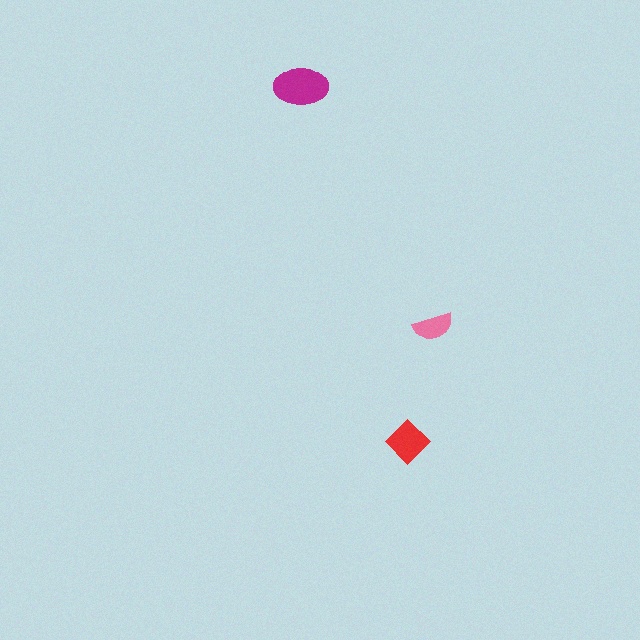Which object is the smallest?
The pink semicircle.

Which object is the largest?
The magenta ellipse.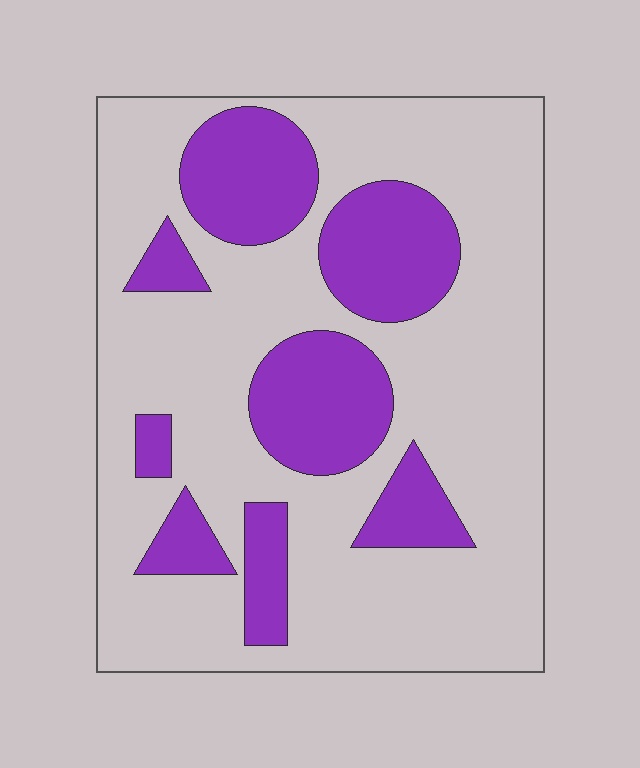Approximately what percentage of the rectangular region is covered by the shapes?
Approximately 30%.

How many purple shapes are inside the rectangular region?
8.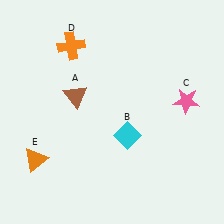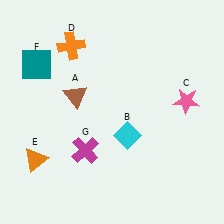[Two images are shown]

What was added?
A teal square (F), a magenta cross (G) were added in Image 2.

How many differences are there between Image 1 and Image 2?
There are 2 differences between the two images.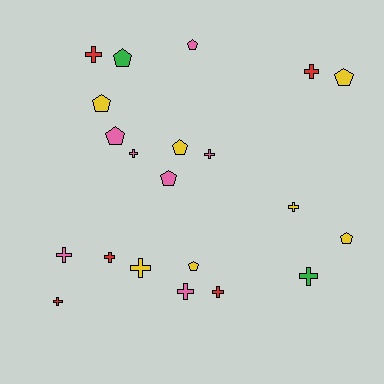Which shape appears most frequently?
Cross, with 12 objects.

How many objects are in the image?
There are 21 objects.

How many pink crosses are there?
There are 4 pink crosses.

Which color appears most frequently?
Pink, with 7 objects.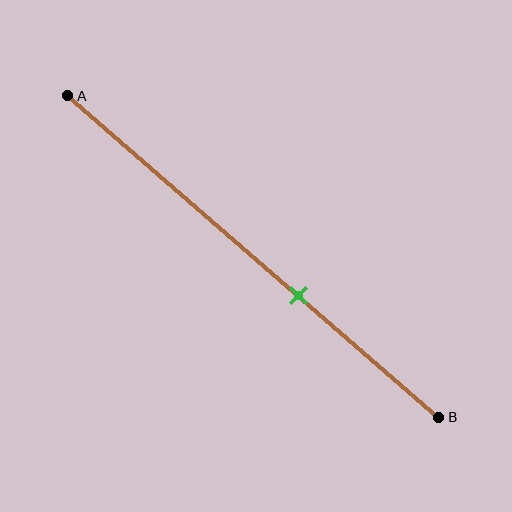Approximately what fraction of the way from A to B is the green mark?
The green mark is approximately 60% of the way from A to B.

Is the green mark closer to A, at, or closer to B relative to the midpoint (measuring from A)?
The green mark is closer to point B than the midpoint of segment AB.